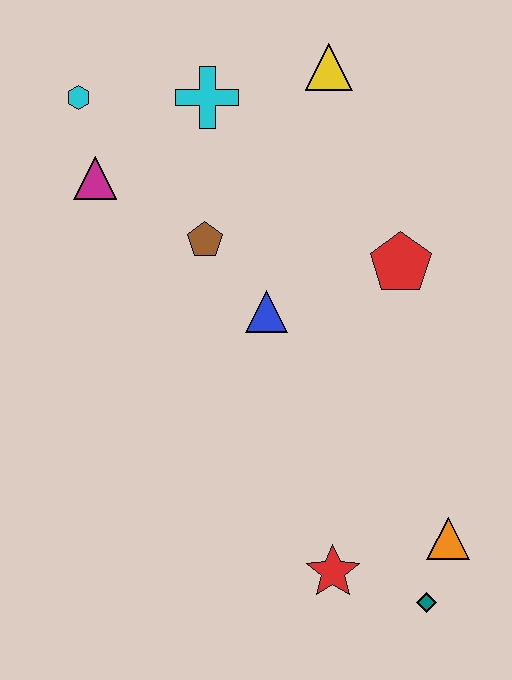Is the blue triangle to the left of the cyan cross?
No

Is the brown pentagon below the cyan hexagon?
Yes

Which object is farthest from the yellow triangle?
The teal diamond is farthest from the yellow triangle.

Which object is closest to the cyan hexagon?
The magenta triangle is closest to the cyan hexagon.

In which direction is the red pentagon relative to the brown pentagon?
The red pentagon is to the right of the brown pentagon.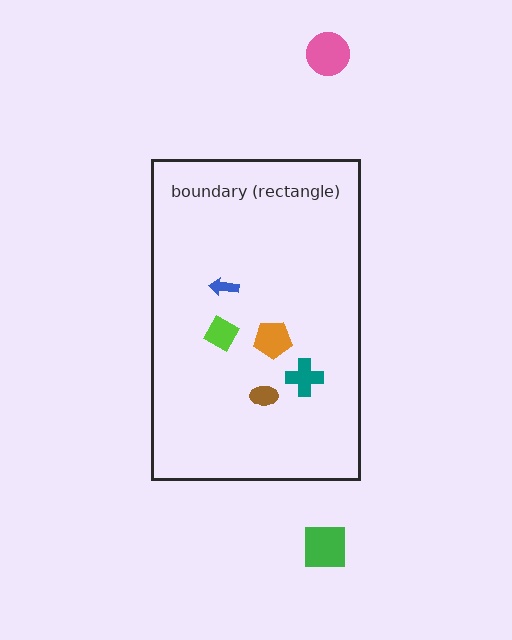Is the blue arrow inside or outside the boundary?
Inside.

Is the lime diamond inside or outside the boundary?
Inside.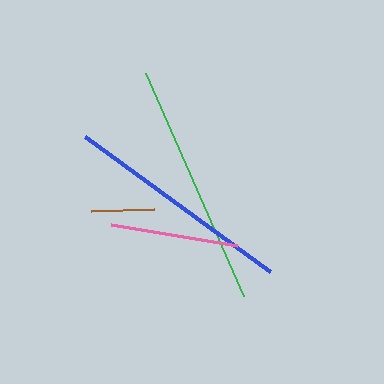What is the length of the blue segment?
The blue segment is approximately 229 pixels long.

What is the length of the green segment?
The green segment is approximately 243 pixels long.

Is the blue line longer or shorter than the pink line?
The blue line is longer than the pink line.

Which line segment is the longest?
The green line is the longest at approximately 243 pixels.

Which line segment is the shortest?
The brown line is the shortest at approximately 64 pixels.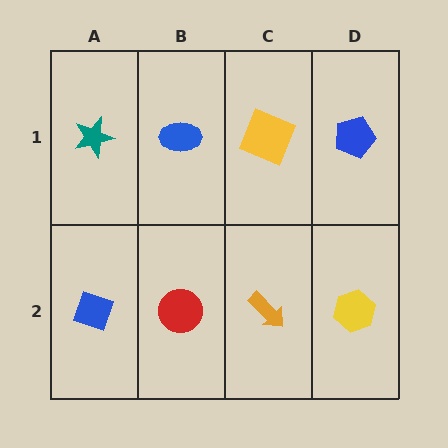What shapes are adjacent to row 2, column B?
A blue ellipse (row 1, column B), a blue diamond (row 2, column A), an orange arrow (row 2, column C).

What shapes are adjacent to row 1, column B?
A red circle (row 2, column B), a teal star (row 1, column A), a yellow square (row 1, column C).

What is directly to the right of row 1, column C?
A blue pentagon.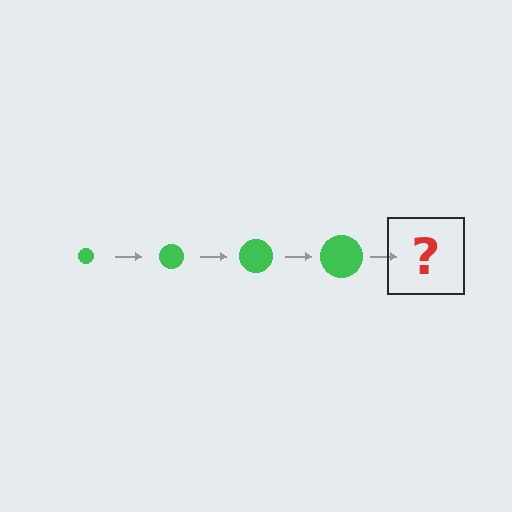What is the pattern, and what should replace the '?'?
The pattern is that the circle gets progressively larger each step. The '?' should be a green circle, larger than the previous one.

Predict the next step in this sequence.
The next step is a green circle, larger than the previous one.